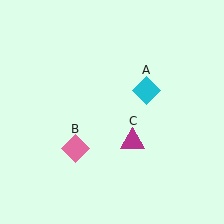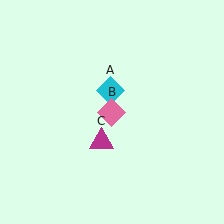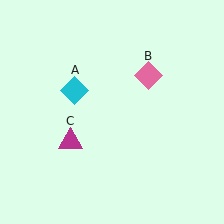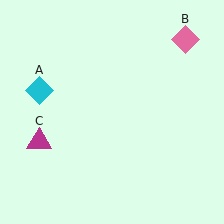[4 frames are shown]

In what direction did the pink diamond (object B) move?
The pink diamond (object B) moved up and to the right.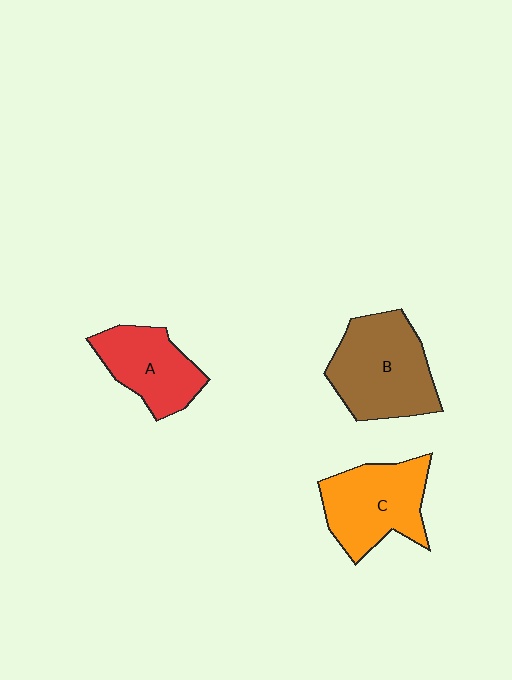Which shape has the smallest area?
Shape A (red).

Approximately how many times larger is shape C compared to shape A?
Approximately 1.2 times.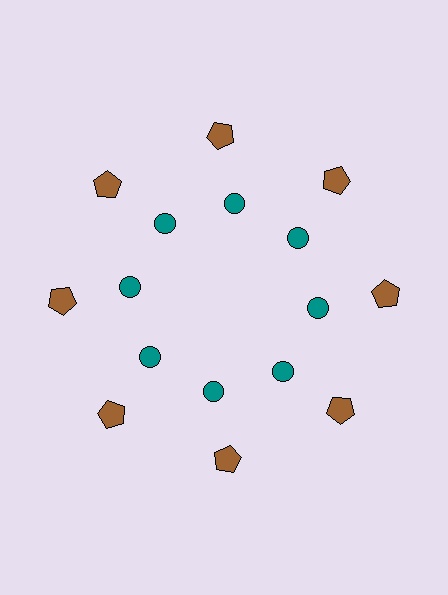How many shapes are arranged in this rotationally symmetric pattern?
There are 16 shapes, arranged in 8 groups of 2.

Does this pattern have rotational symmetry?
Yes, this pattern has 8-fold rotational symmetry. It looks the same after rotating 45 degrees around the center.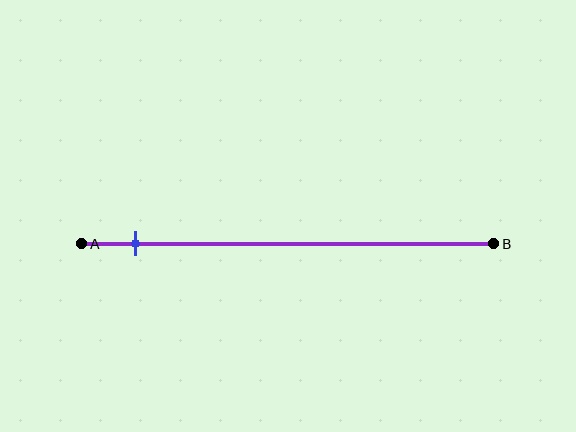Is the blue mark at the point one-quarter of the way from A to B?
No, the mark is at about 15% from A, not at the 25% one-quarter point.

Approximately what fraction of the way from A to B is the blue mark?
The blue mark is approximately 15% of the way from A to B.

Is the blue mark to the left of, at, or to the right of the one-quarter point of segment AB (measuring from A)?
The blue mark is to the left of the one-quarter point of segment AB.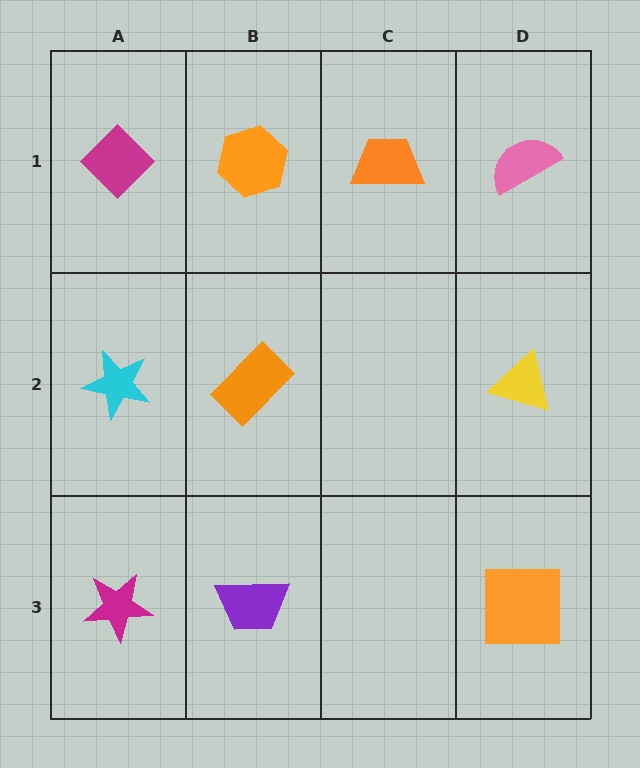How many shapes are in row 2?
3 shapes.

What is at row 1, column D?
A pink semicircle.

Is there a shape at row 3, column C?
No, that cell is empty.